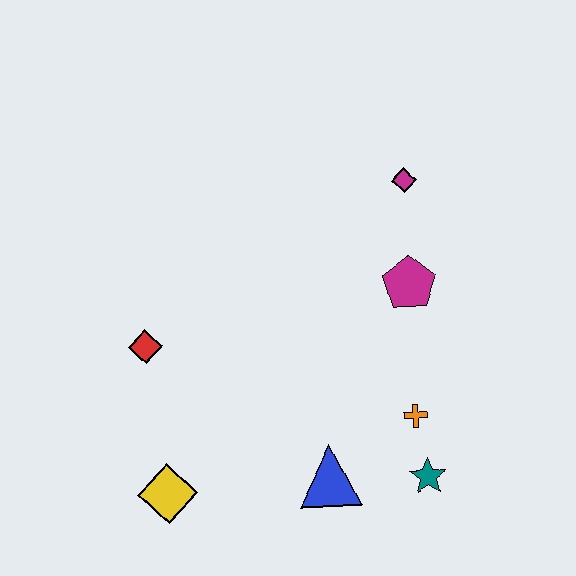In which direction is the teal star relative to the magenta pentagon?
The teal star is below the magenta pentagon.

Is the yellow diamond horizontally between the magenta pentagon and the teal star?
No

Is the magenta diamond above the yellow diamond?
Yes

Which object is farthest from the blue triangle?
The magenta diamond is farthest from the blue triangle.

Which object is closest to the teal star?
The orange cross is closest to the teal star.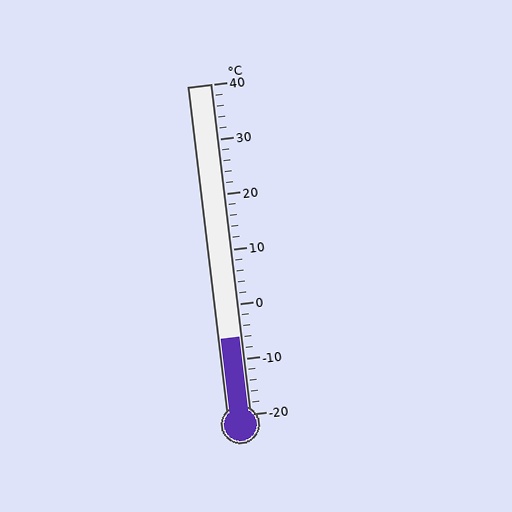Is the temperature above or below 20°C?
The temperature is below 20°C.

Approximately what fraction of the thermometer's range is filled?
The thermometer is filled to approximately 25% of its range.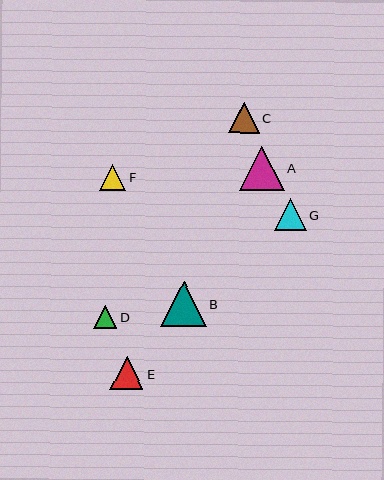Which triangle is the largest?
Triangle B is the largest with a size of approximately 46 pixels.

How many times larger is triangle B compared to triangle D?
Triangle B is approximately 1.9 times the size of triangle D.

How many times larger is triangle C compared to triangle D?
Triangle C is approximately 1.3 times the size of triangle D.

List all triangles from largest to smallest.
From largest to smallest: B, A, E, G, C, F, D.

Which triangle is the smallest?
Triangle D is the smallest with a size of approximately 23 pixels.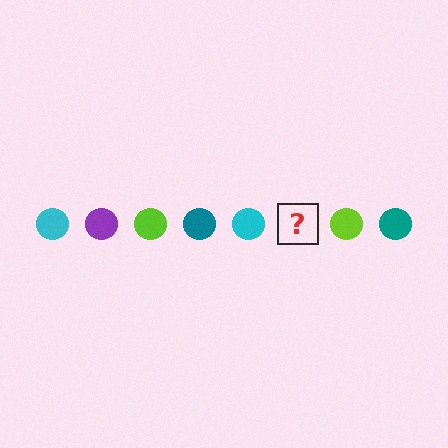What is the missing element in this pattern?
The missing element is a purple circle.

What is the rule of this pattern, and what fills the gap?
The rule is that the pattern cycles through cyan, purple, lime, teal circles. The gap should be filled with a purple circle.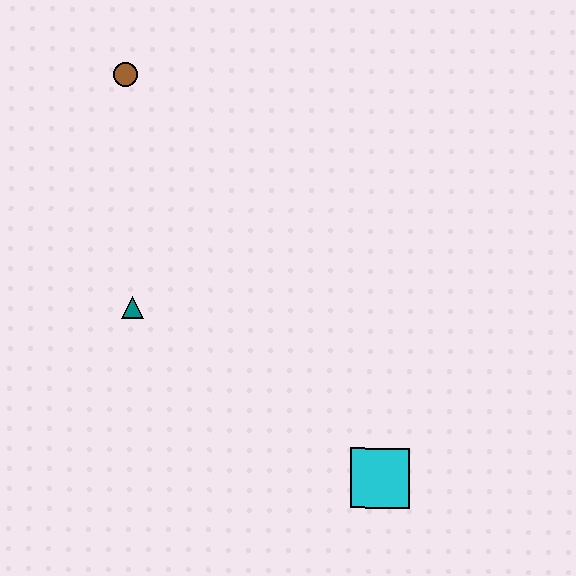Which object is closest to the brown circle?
The teal triangle is closest to the brown circle.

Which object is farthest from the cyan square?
The brown circle is farthest from the cyan square.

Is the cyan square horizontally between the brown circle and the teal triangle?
No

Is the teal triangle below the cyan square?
No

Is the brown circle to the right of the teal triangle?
No